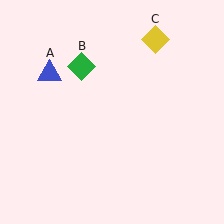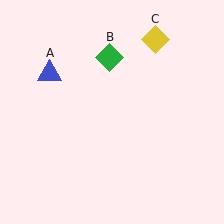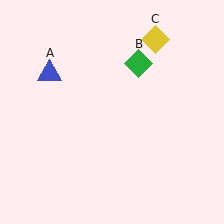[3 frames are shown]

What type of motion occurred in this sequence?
The green diamond (object B) rotated clockwise around the center of the scene.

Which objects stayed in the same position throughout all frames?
Blue triangle (object A) and yellow diamond (object C) remained stationary.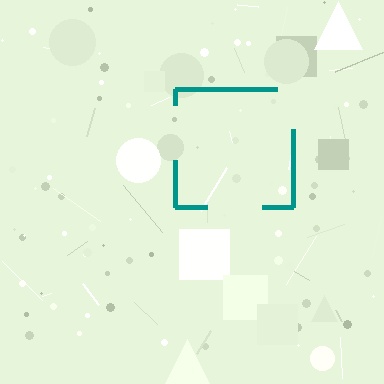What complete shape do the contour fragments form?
The contour fragments form a square.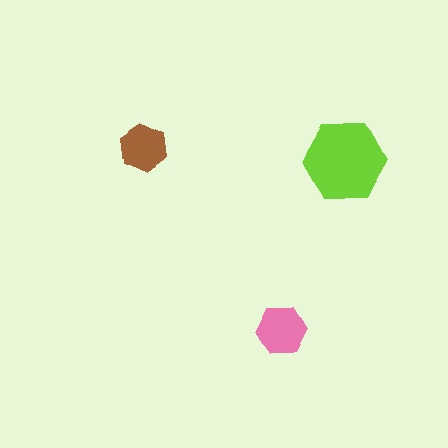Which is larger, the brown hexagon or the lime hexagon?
The lime one.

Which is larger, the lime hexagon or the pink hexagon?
The lime one.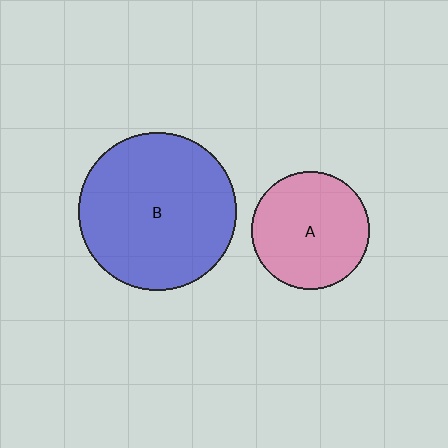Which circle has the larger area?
Circle B (blue).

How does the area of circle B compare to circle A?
Approximately 1.8 times.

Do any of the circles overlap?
No, none of the circles overlap.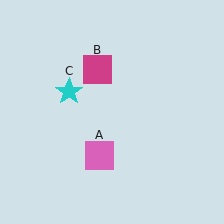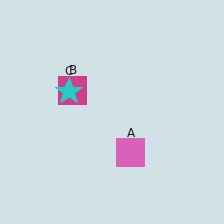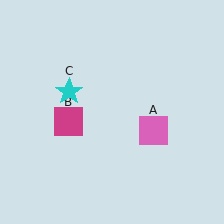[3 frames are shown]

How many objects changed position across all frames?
2 objects changed position: pink square (object A), magenta square (object B).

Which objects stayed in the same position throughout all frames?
Cyan star (object C) remained stationary.